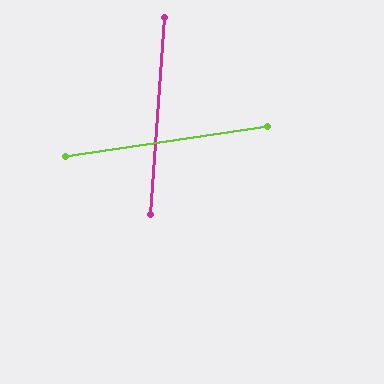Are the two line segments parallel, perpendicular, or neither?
Neither parallel nor perpendicular — they differ by about 78°.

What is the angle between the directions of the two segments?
Approximately 78 degrees.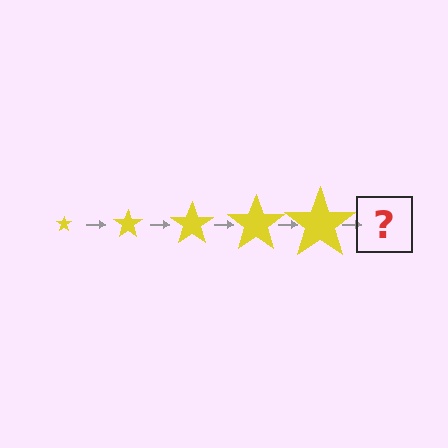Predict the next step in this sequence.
The next step is a yellow star, larger than the previous one.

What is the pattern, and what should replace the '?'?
The pattern is that the star gets progressively larger each step. The '?' should be a yellow star, larger than the previous one.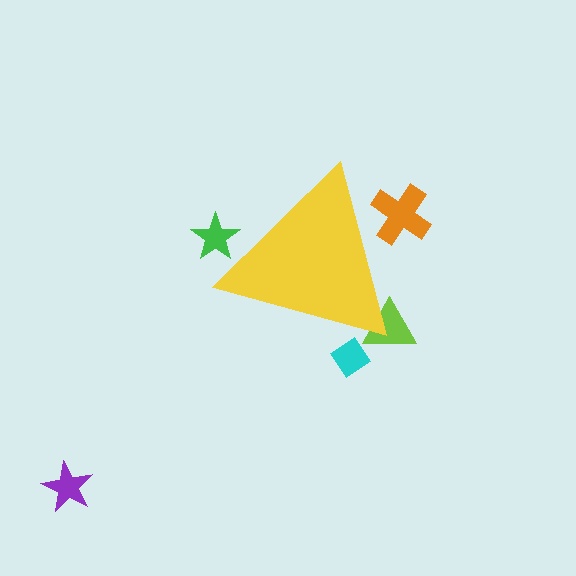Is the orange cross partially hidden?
Yes, the orange cross is partially hidden behind the yellow triangle.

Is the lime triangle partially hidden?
Yes, the lime triangle is partially hidden behind the yellow triangle.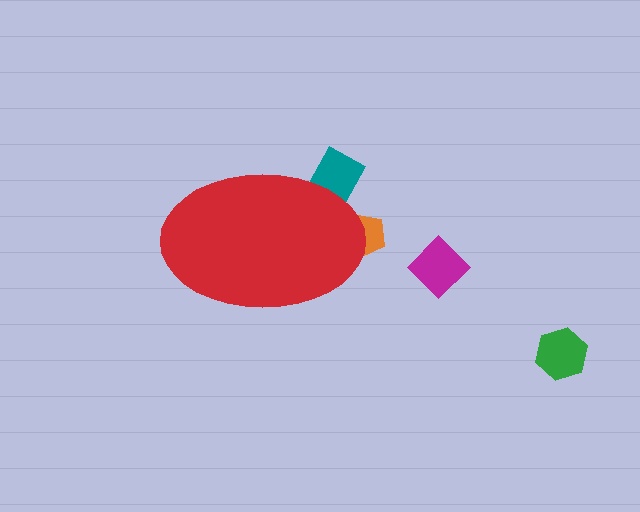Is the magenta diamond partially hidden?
No, the magenta diamond is fully visible.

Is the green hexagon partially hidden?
No, the green hexagon is fully visible.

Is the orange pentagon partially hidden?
Yes, the orange pentagon is partially hidden behind the red ellipse.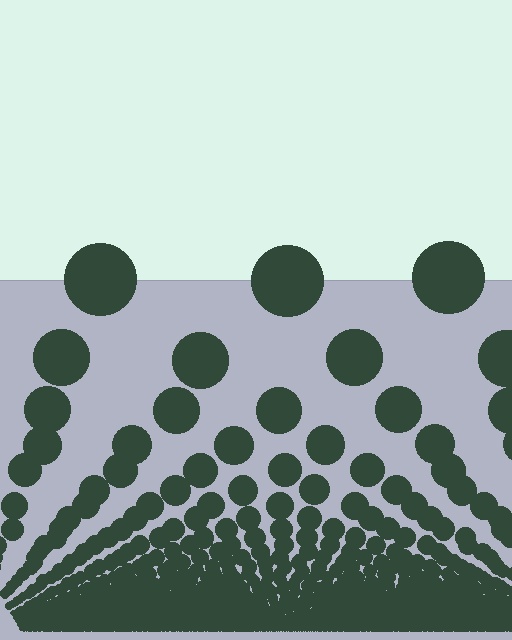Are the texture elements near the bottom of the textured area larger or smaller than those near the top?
Smaller. The gradient is inverted — elements near the bottom are smaller and denser.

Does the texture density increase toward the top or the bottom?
Density increases toward the bottom.